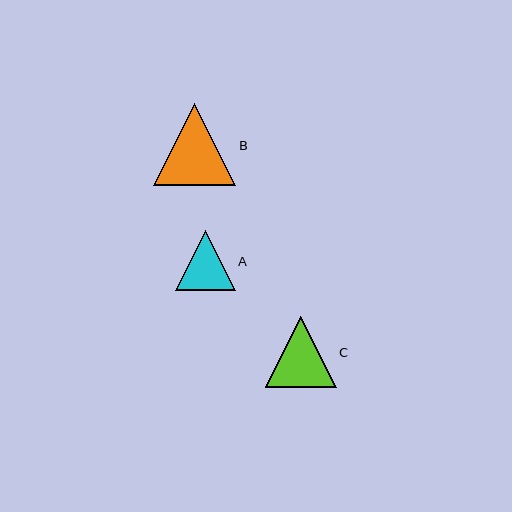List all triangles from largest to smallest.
From largest to smallest: B, C, A.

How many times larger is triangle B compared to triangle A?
Triangle B is approximately 1.4 times the size of triangle A.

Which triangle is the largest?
Triangle B is the largest with a size of approximately 82 pixels.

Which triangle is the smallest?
Triangle A is the smallest with a size of approximately 60 pixels.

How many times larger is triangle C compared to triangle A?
Triangle C is approximately 1.2 times the size of triangle A.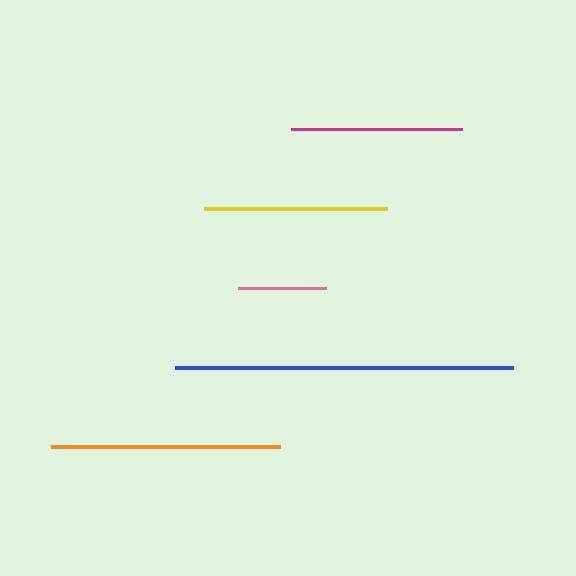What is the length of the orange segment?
The orange segment is approximately 229 pixels long.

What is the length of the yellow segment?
The yellow segment is approximately 184 pixels long.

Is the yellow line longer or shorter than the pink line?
The yellow line is longer than the pink line.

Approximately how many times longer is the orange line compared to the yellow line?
The orange line is approximately 1.2 times the length of the yellow line.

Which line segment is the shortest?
The pink line is the shortest at approximately 89 pixels.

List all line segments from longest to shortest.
From longest to shortest: blue, orange, yellow, magenta, pink.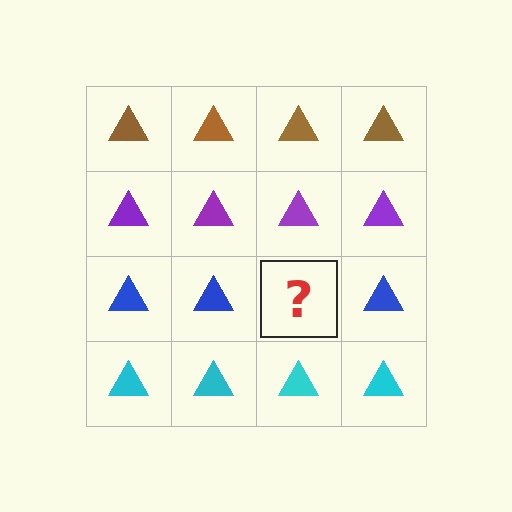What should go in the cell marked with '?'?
The missing cell should contain a blue triangle.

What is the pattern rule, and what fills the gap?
The rule is that each row has a consistent color. The gap should be filled with a blue triangle.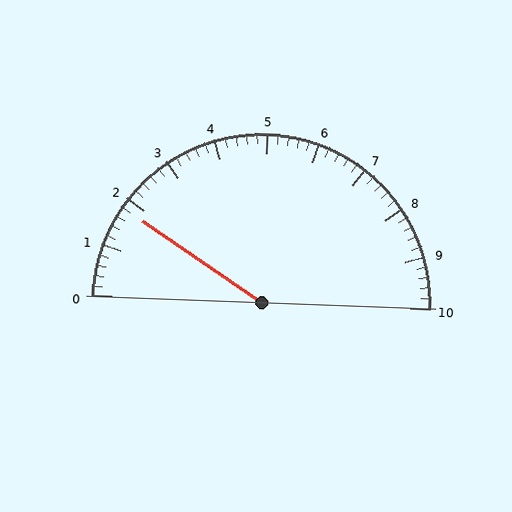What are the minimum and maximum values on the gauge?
The gauge ranges from 0 to 10.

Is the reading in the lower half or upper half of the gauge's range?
The reading is in the lower half of the range (0 to 10).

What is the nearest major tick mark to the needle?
The nearest major tick mark is 2.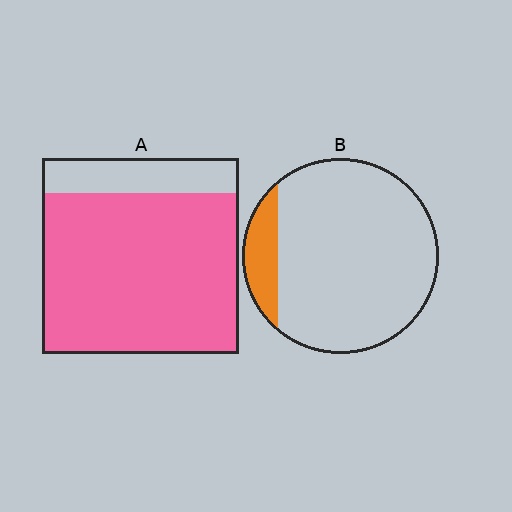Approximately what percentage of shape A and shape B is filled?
A is approximately 80% and B is approximately 10%.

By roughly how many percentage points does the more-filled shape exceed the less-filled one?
By roughly 70 percentage points (A over B).